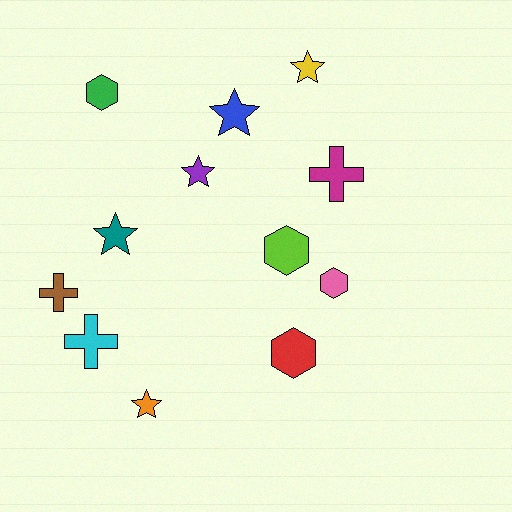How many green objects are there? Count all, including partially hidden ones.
There is 1 green object.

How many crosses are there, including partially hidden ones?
There are 3 crosses.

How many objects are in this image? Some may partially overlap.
There are 12 objects.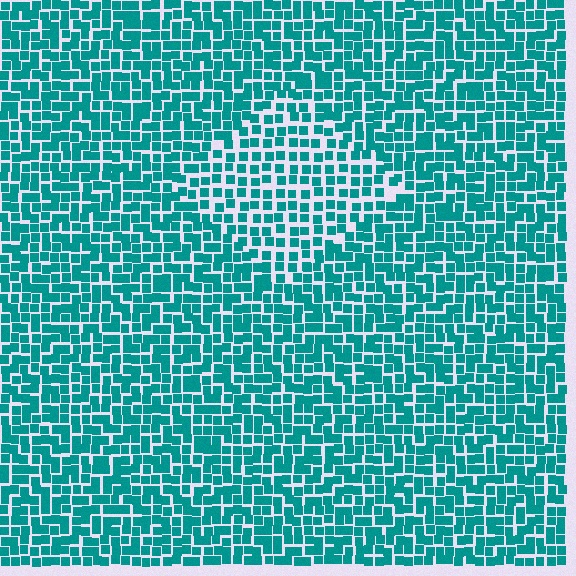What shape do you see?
I see a diamond.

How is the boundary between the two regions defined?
The boundary is defined by a change in element density (approximately 1.5x ratio). All elements are the same color, size, and shape.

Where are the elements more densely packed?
The elements are more densely packed outside the diamond boundary.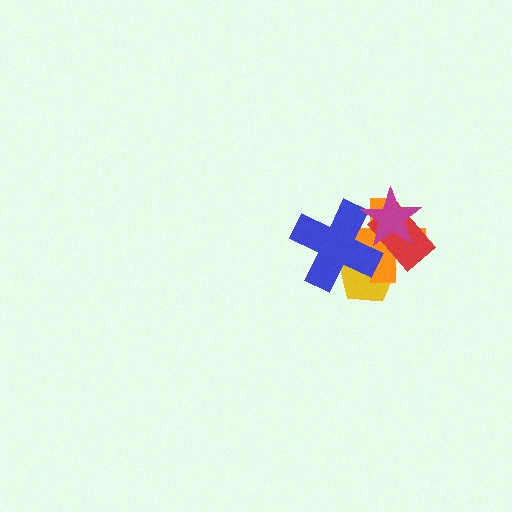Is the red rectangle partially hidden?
Yes, it is partially covered by another shape.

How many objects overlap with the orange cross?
4 objects overlap with the orange cross.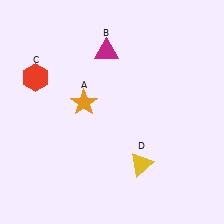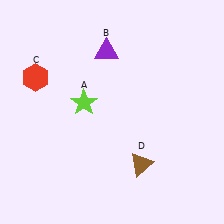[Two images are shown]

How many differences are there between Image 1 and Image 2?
There are 3 differences between the two images.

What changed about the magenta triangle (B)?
In Image 1, B is magenta. In Image 2, it changed to purple.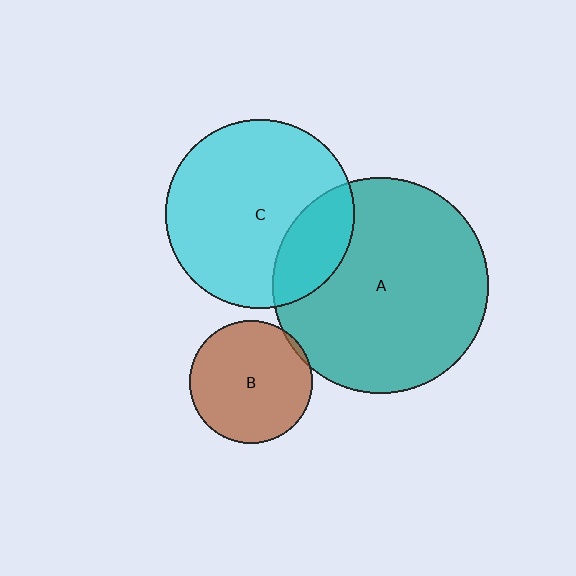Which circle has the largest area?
Circle A (teal).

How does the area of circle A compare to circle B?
Approximately 3.1 times.